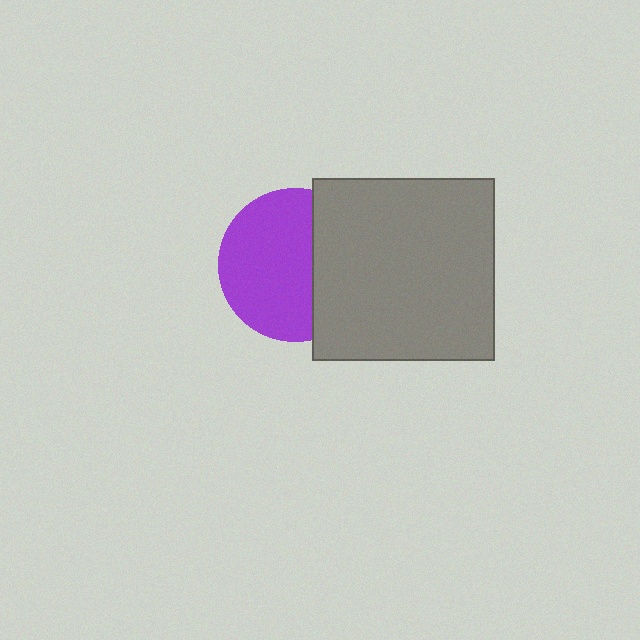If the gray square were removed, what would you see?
You would see the complete purple circle.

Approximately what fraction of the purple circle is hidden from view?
Roughly 37% of the purple circle is hidden behind the gray square.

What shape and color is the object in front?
The object in front is a gray square.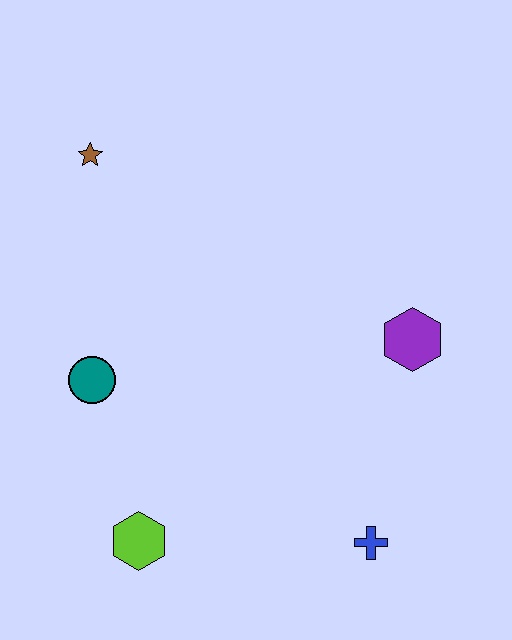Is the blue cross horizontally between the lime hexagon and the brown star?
No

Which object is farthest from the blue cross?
The brown star is farthest from the blue cross.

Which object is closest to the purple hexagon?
The blue cross is closest to the purple hexagon.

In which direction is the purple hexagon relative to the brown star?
The purple hexagon is to the right of the brown star.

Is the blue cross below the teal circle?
Yes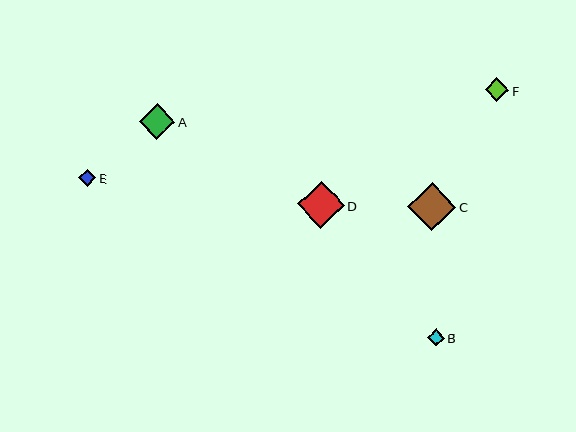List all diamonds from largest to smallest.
From largest to smallest: C, D, A, F, E, B.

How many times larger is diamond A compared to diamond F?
Diamond A is approximately 1.5 times the size of diamond F.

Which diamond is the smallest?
Diamond B is the smallest with a size of approximately 17 pixels.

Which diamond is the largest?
Diamond C is the largest with a size of approximately 48 pixels.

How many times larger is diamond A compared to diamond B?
Diamond A is approximately 2.1 times the size of diamond B.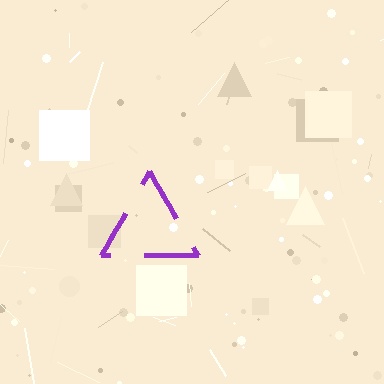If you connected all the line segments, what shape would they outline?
They would outline a triangle.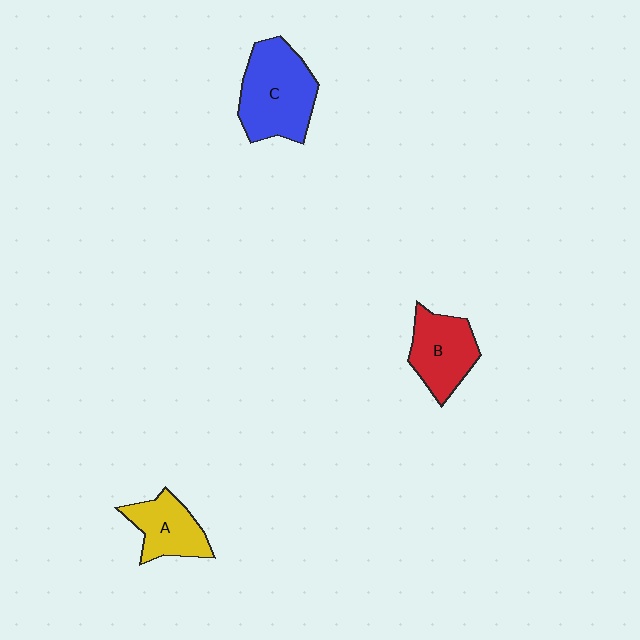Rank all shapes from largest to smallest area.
From largest to smallest: C (blue), B (red), A (yellow).